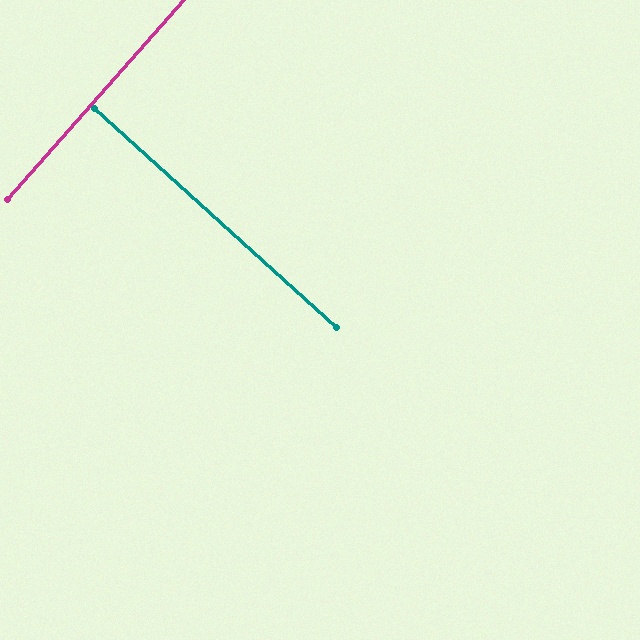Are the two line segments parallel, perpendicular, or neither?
Perpendicular — they meet at approximately 89°.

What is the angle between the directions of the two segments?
Approximately 89 degrees.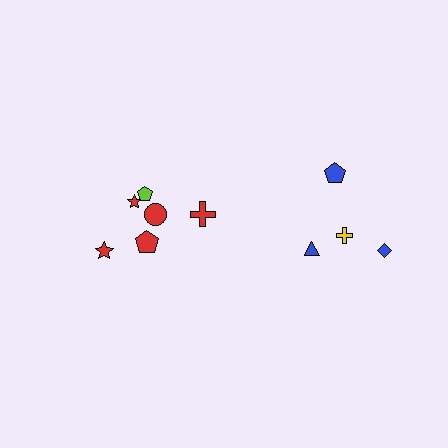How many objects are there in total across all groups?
There are 10 objects.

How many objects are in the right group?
There are 4 objects.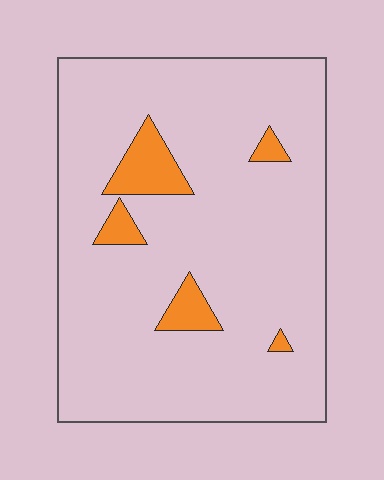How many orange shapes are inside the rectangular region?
5.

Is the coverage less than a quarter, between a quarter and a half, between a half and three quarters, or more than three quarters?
Less than a quarter.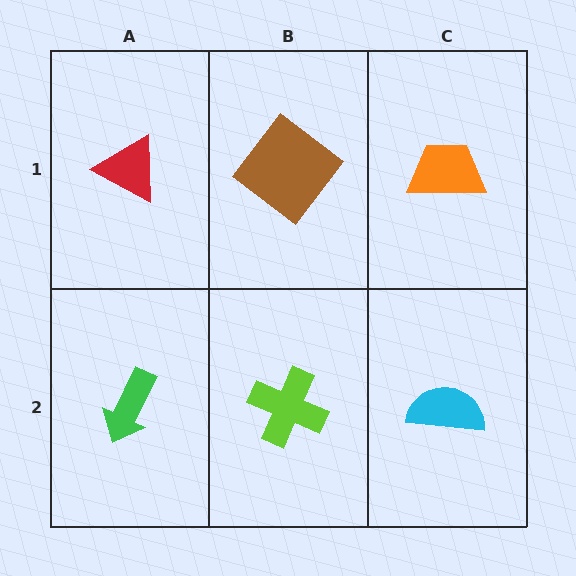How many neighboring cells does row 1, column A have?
2.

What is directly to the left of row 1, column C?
A brown diamond.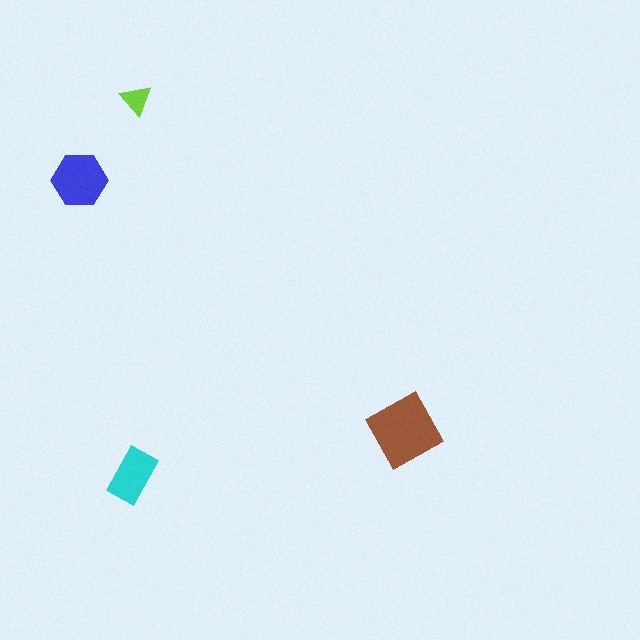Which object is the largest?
The brown square.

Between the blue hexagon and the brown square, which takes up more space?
The brown square.